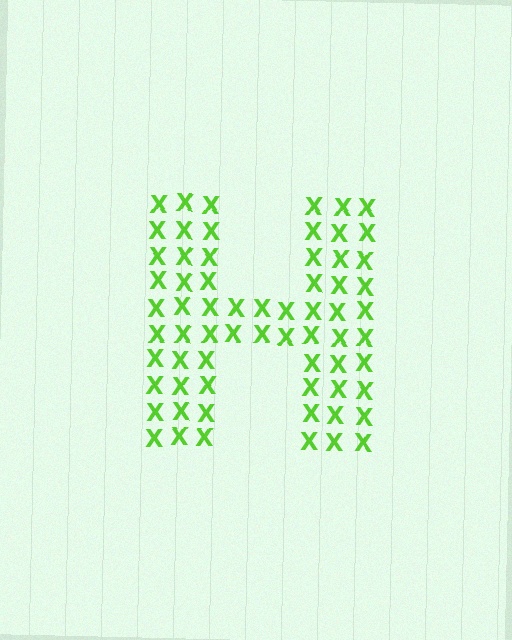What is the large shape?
The large shape is the letter H.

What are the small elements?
The small elements are letter X's.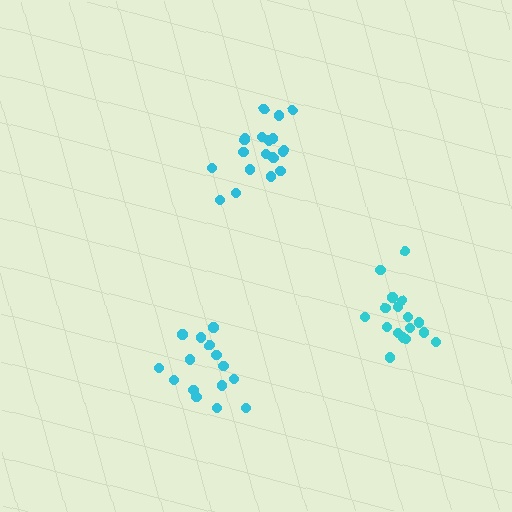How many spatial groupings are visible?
There are 3 spatial groupings.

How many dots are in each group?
Group 1: 17 dots, Group 2: 20 dots, Group 3: 15 dots (52 total).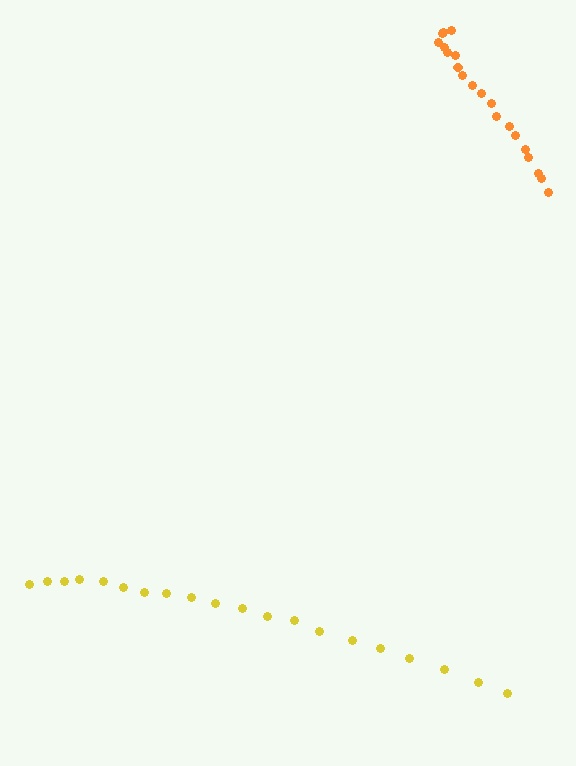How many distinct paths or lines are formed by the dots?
There are 2 distinct paths.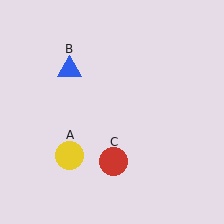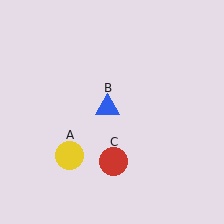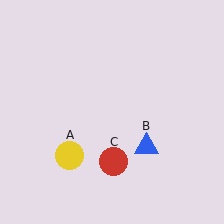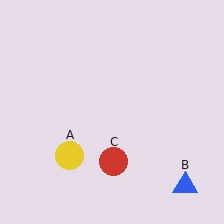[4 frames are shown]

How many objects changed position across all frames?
1 object changed position: blue triangle (object B).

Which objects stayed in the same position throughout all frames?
Yellow circle (object A) and red circle (object C) remained stationary.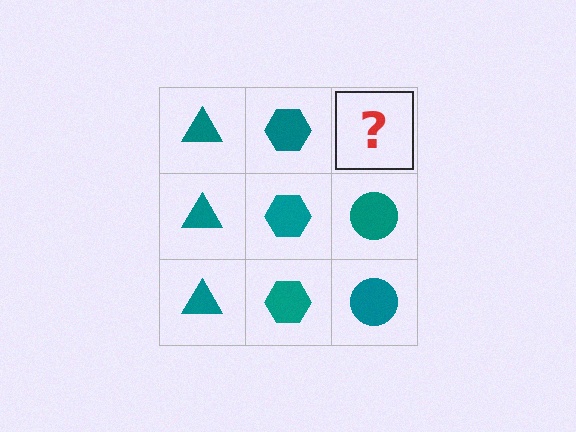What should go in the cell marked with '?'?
The missing cell should contain a teal circle.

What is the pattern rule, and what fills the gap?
The rule is that each column has a consistent shape. The gap should be filled with a teal circle.